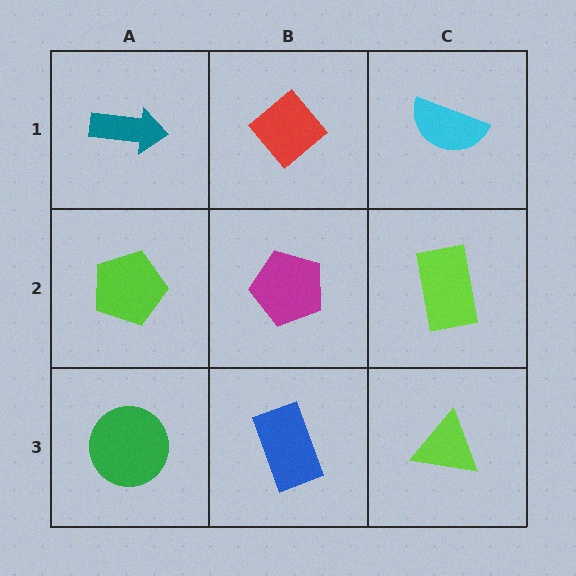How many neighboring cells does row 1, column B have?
3.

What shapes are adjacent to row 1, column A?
A lime pentagon (row 2, column A), a red diamond (row 1, column B).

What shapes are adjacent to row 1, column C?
A lime rectangle (row 2, column C), a red diamond (row 1, column B).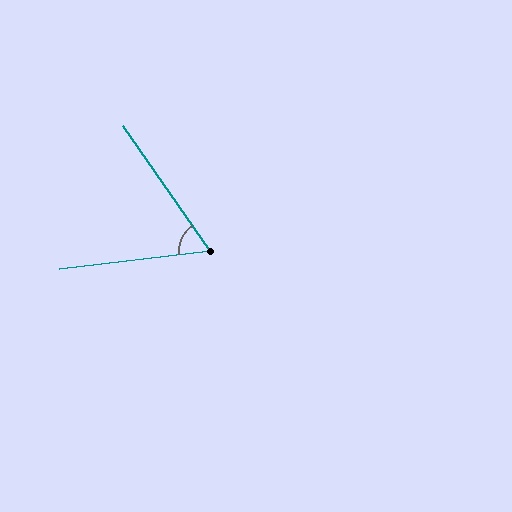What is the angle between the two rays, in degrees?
Approximately 62 degrees.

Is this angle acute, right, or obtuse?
It is acute.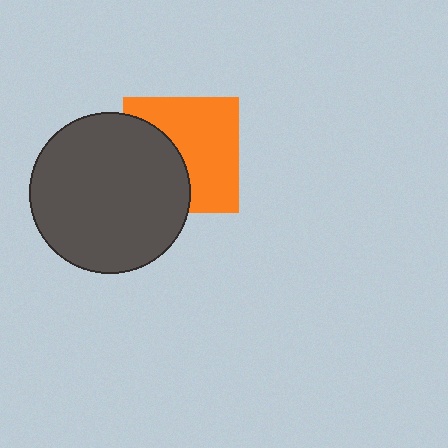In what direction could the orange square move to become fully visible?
The orange square could move right. That would shift it out from behind the dark gray circle entirely.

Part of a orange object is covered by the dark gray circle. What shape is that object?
It is a square.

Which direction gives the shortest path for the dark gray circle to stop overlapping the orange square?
Moving left gives the shortest separation.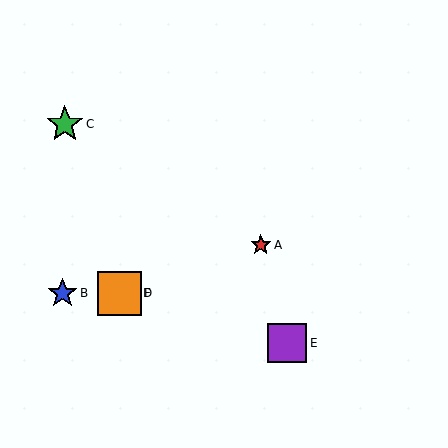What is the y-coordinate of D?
Object D is at y≈293.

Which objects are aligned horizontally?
Objects B, D, F are aligned horizontally.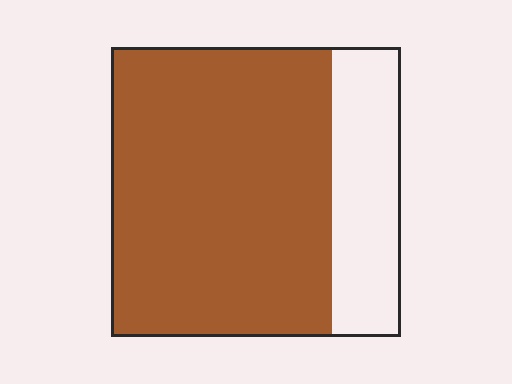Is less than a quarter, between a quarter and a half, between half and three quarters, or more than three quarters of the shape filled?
More than three quarters.